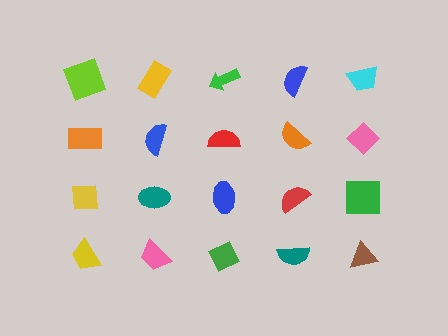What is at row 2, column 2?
A blue semicircle.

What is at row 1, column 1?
A lime square.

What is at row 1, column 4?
A blue semicircle.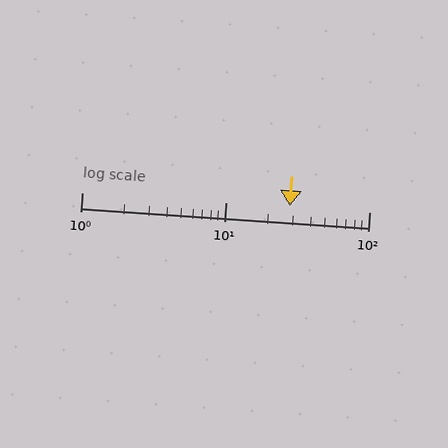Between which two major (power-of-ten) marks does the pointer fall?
The pointer is between 10 and 100.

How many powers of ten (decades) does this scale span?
The scale spans 2 decades, from 1 to 100.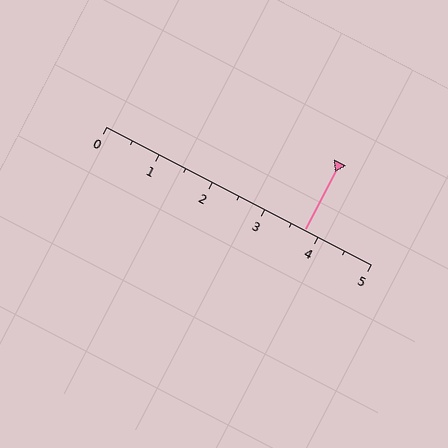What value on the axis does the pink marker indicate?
The marker indicates approximately 3.8.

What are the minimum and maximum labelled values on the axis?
The axis runs from 0 to 5.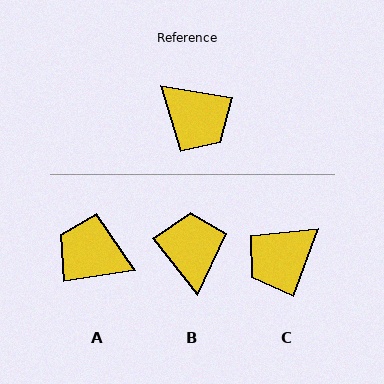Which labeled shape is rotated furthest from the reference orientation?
A, about 162 degrees away.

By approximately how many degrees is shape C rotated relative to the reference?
Approximately 100 degrees clockwise.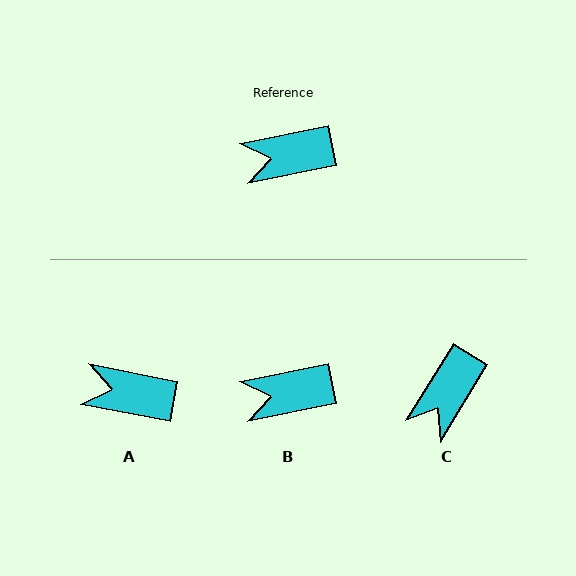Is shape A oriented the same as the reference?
No, it is off by about 22 degrees.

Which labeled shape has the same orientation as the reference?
B.